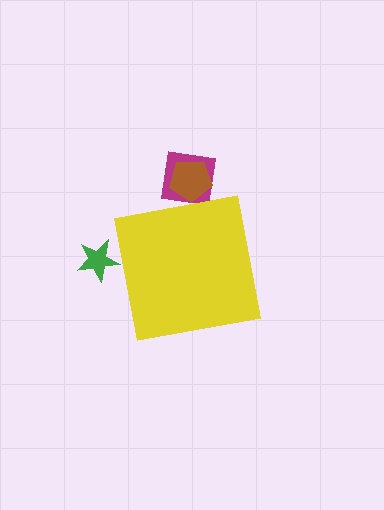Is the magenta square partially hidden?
Yes, the magenta square is partially hidden behind the yellow square.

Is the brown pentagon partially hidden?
Yes, the brown pentagon is partially hidden behind the yellow square.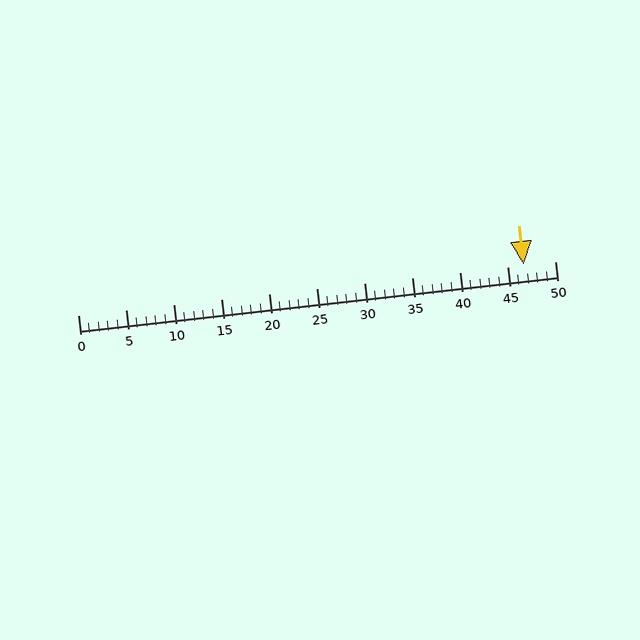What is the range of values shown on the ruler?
The ruler shows values from 0 to 50.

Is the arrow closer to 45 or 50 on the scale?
The arrow is closer to 45.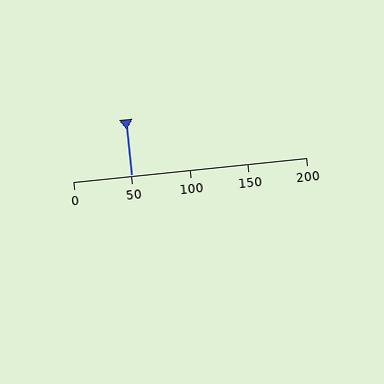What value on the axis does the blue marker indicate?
The marker indicates approximately 50.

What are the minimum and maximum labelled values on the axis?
The axis runs from 0 to 200.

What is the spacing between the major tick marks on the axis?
The major ticks are spaced 50 apart.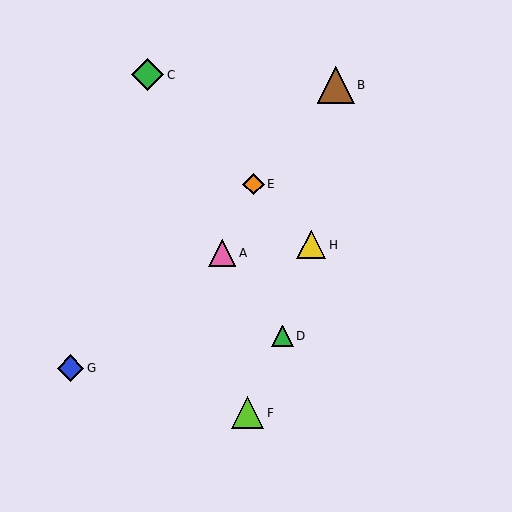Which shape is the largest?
The brown triangle (labeled B) is the largest.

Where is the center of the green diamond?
The center of the green diamond is at (148, 75).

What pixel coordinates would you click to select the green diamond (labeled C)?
Click at (148, 75) to select the green diamond C.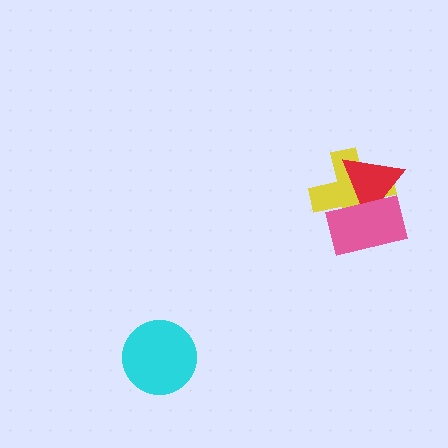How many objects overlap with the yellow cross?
2 objects overlap with the yellow cross.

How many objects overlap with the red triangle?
2 objects overlap with the red triangle.